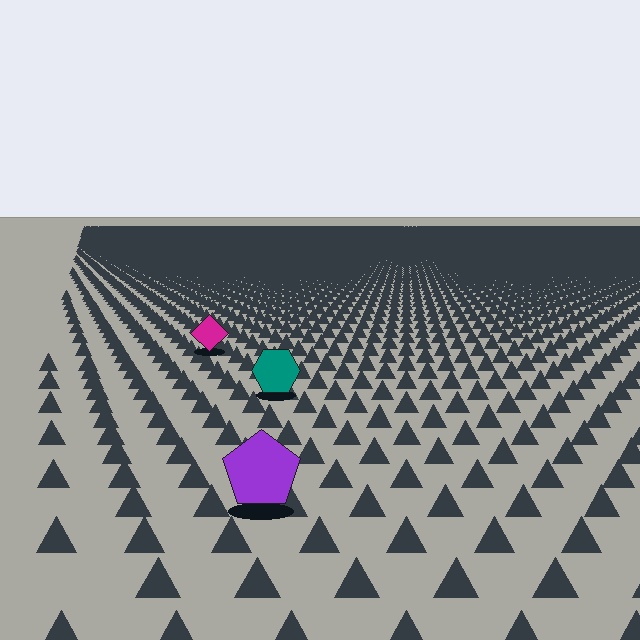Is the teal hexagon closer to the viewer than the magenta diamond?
Yes. The teal hexagon is closer — you can tell from the texture gradient: the ground texture is coarser near it.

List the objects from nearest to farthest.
From nearest to farthest: the purple pentagon, the teal hexagon, the magenta diamond.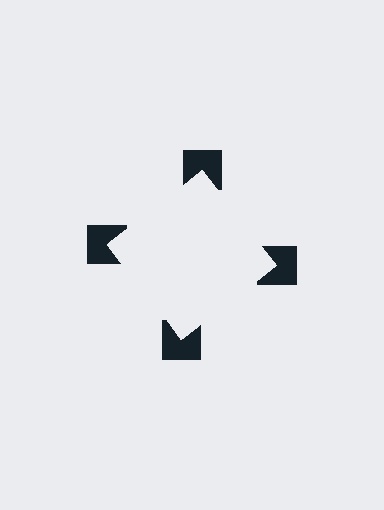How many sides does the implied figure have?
4 sides.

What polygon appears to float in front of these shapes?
An illusory square — its edges are inferred from the aligned wedge cuts in the notched squares, not physically drawn.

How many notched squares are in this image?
There are 4 — one at each vertex of the illusory square.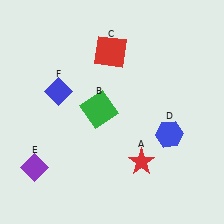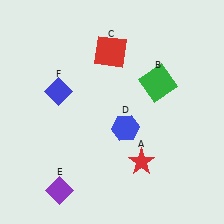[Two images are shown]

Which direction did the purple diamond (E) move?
The purple diamond (E) moved right.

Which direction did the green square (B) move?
The green square (B) moved right.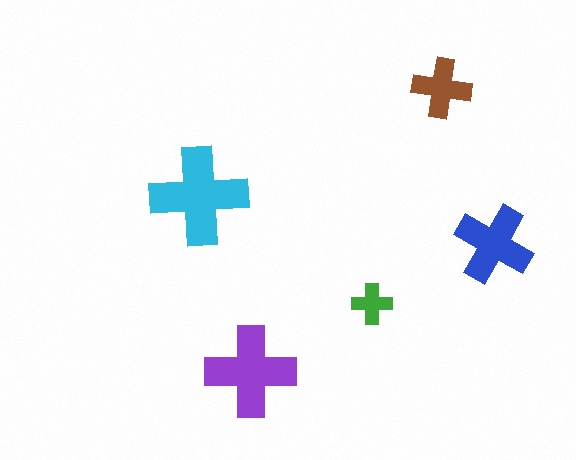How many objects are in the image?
There are 5 objects in the image.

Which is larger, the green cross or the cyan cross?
The cyan one.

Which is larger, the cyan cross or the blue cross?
The cyan one.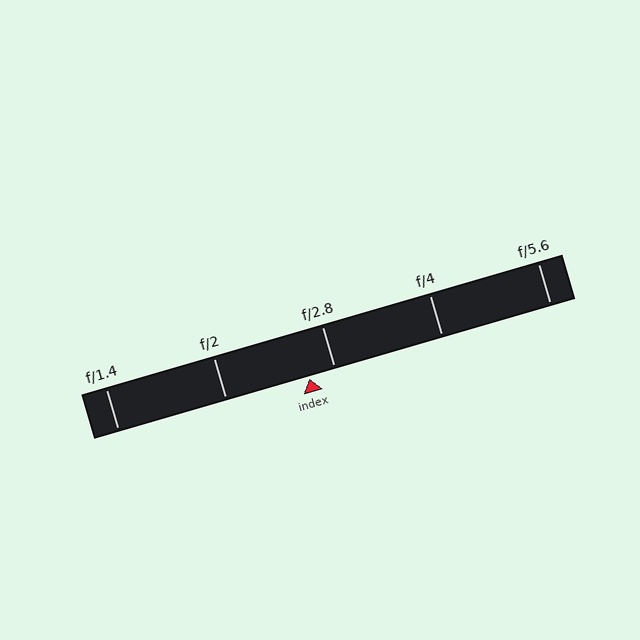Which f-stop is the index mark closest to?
The index mark is closest to f/2.8.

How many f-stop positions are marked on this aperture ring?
There are 5 f-stop positions marked.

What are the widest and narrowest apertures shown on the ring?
The widest aperture shown is f/1.4 and the narrowest is f/5.6.